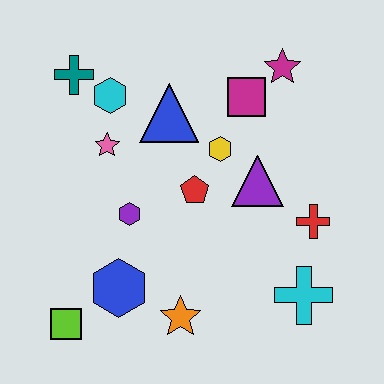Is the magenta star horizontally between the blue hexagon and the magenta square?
No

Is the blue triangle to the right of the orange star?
No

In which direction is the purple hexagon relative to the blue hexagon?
The purple hexagon is above the blue hexagon.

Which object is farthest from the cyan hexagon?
The cyan cross is farthest from the cyan hexagon.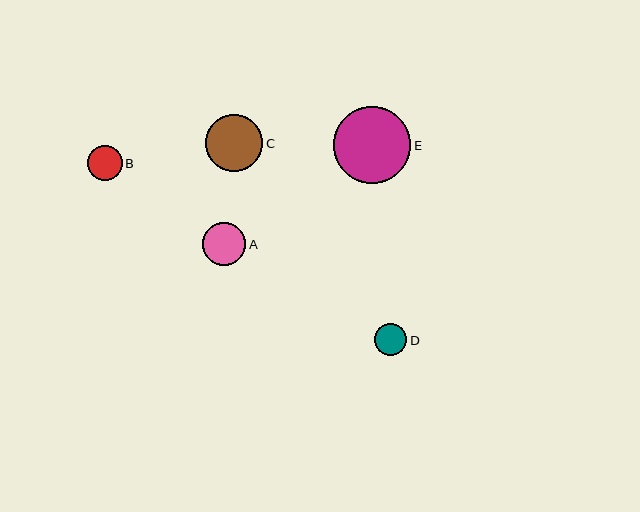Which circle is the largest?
Circle E is the largest with a size of approximately 77 pixels.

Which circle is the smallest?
Circle D is the smallest with a size of approximately 33 pixels.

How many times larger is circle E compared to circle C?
Circle E is approximately 1.4 times the size of circle C.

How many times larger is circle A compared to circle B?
Circle A is approximately 1.2 times the size of circle B.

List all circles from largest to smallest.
From largest to smallest: E, C, A, B, D.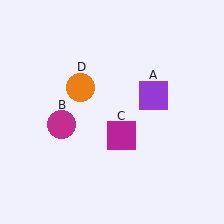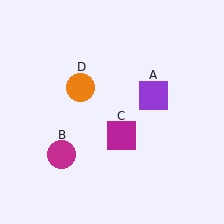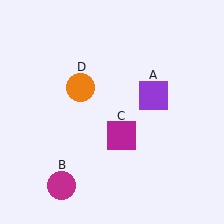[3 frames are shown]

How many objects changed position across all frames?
1 object changed position: magenta circle (object B).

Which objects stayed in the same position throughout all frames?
Purple square (object A) and magenta square (object C) and orange circle (object D) remained stationary.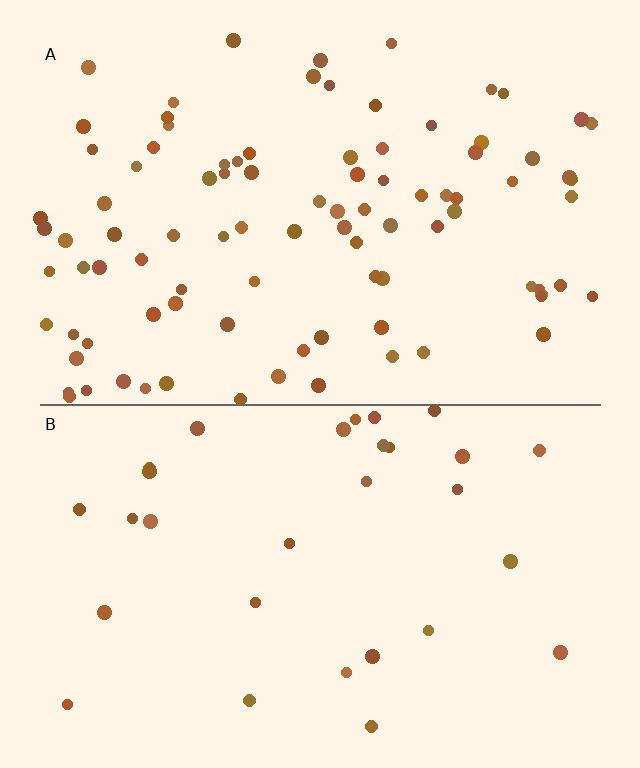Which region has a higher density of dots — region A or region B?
A (the top).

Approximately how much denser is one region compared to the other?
Approximately 3.0× — region A over region B.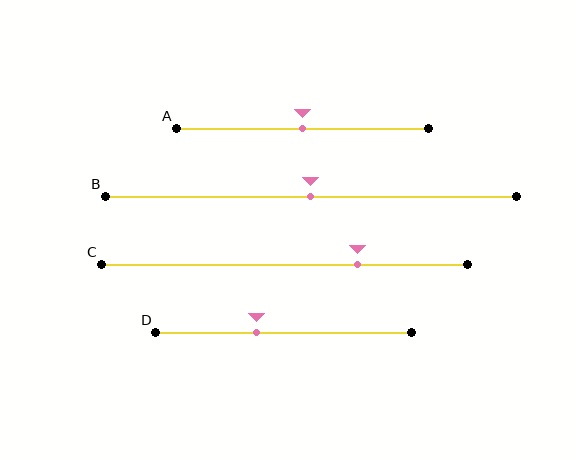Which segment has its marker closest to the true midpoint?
Segment A has its marker closest to the true midpoint.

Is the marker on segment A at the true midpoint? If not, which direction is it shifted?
Yes, the marker on segment A is at the true midpoint.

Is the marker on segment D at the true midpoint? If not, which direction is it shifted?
No, the marker on segment D is shifted to the left by about 11% of the segment length.